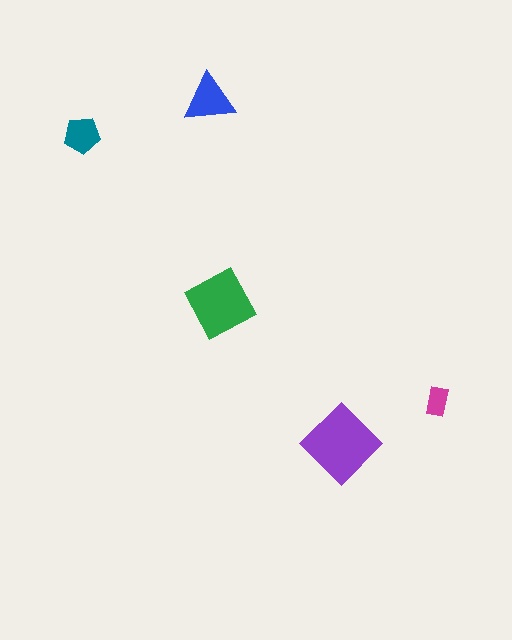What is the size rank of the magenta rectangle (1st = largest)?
5th.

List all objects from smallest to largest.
The magenta rectangle, the teal pentagon, the blue triangle, the green square, the purple diamond.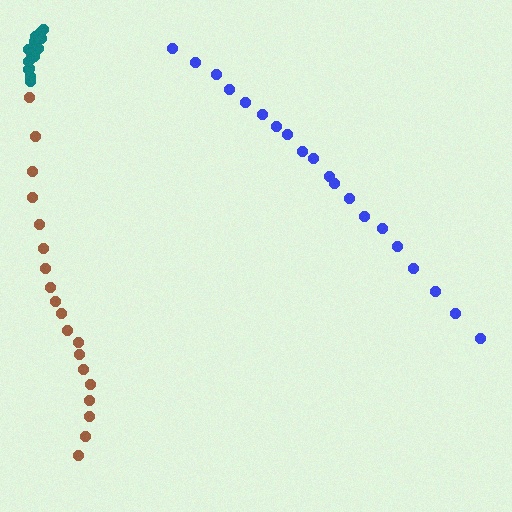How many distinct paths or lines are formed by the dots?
There are 3 distinct paths.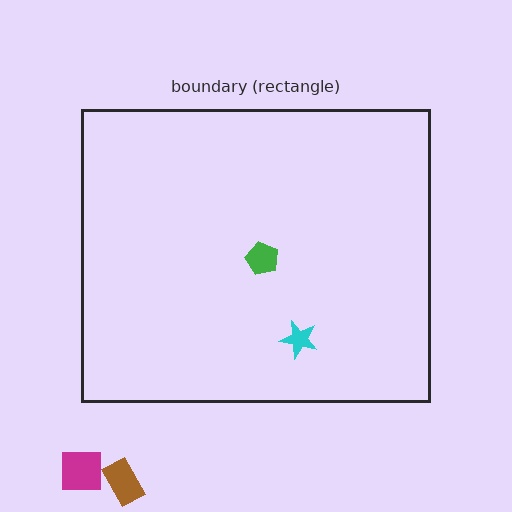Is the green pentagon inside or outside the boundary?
Inside.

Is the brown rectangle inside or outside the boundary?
Outside.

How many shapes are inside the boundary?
2 inside, 2 outside.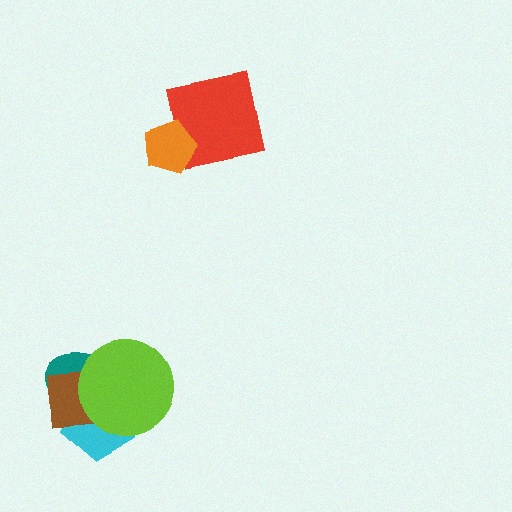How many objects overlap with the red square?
1 object overlaps with the red square.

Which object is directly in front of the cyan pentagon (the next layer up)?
The teal ellipse is directly in front of the cyan pentagon.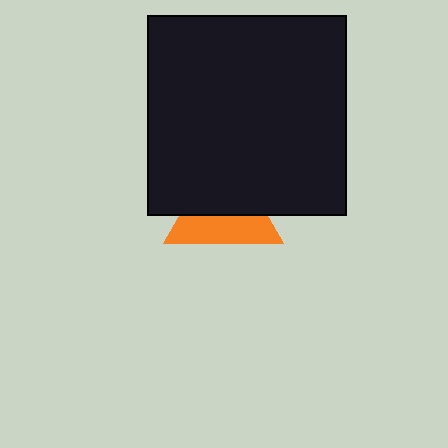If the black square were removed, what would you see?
You would see the complete orange triangle.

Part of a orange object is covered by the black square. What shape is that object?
It is a triangle.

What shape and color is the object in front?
The object in front is a black square.